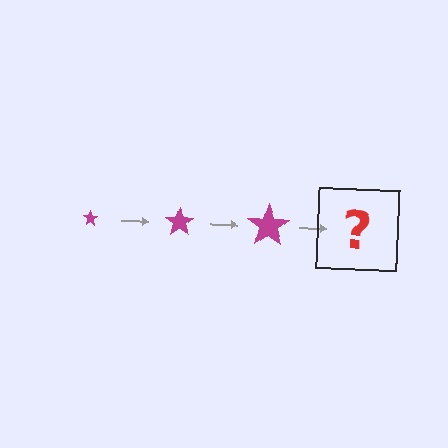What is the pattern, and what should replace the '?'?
The pattern is that the star gets progressively larger each step. The '?' should be a magenta star, larger than the previous one.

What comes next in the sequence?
The next element should be a magenta star, larger than the previous one.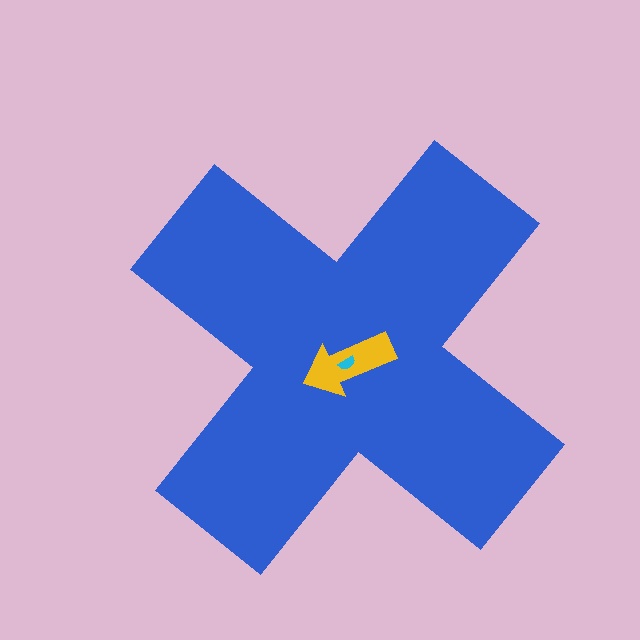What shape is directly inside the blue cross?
The yellow arrow.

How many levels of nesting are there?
3.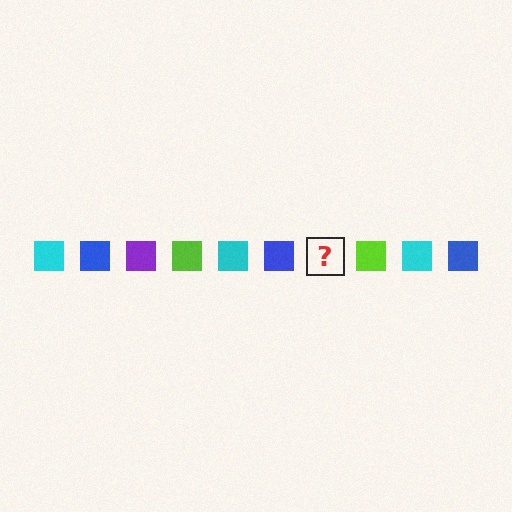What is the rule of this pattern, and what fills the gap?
The rule is that the pattern cycles through cyan, blue, purple, lime squares. The gap should be filled with a purple square.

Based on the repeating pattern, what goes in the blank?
The blank should be a purple square.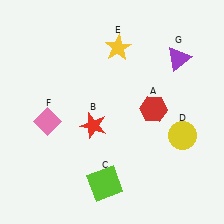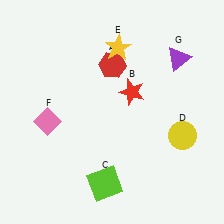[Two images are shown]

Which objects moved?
The objects that moved are: the red hexagon (A), the red star (B).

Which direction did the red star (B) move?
The red star (B) moved right.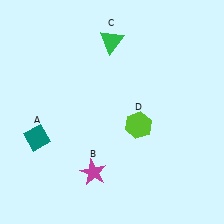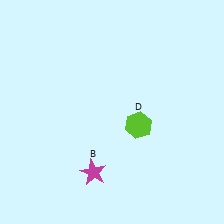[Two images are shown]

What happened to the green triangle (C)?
The green triangle (C) was removed in Image 2. It was in the top-left area of Image 1.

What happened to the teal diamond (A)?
The teal diamond (A) was removed in Image 2. It was in the bottom-left area of Image 1.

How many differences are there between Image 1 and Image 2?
There are 2 differences between the two images.